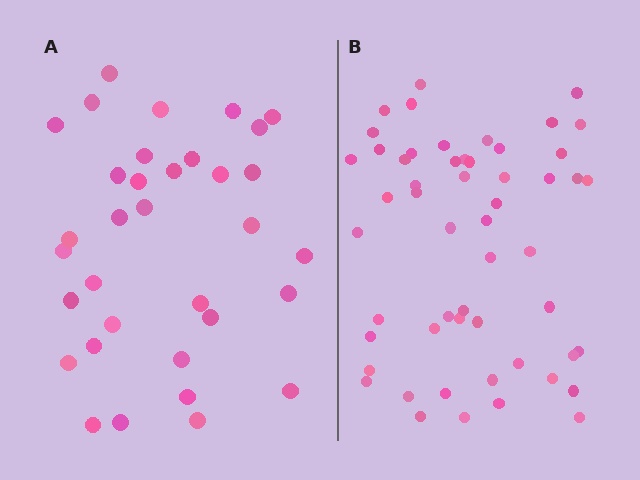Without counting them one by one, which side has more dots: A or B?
Region B (the right region) has more dots.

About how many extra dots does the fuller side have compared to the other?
Region B has approximately 20 more dots than region A.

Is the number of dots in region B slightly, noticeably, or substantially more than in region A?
Region B has substantially more. The ratio is roughly 1.6 to 1.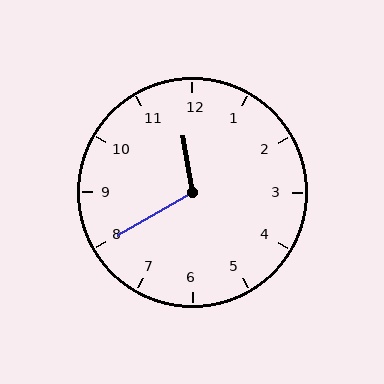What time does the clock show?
11:40.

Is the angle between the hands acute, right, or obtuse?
It is obtuse.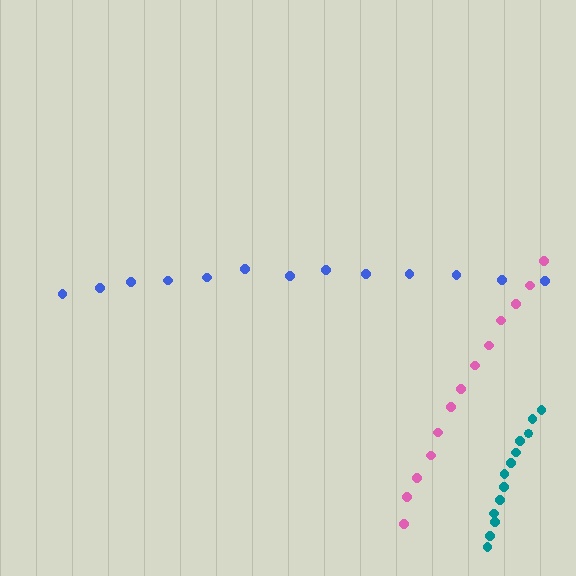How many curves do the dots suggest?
There are 3 distinct paths.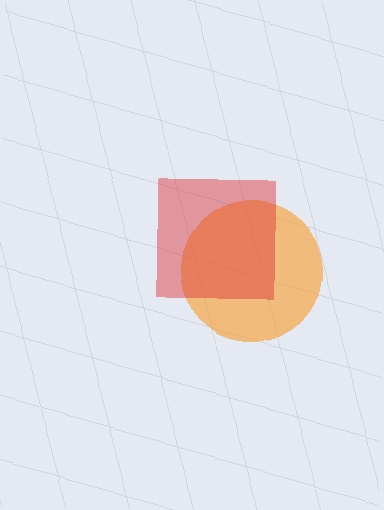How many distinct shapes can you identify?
There are 2 distinct shapes: an orange circle, a red square.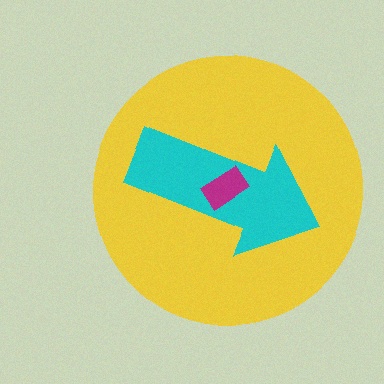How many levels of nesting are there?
3.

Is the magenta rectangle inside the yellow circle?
Yes.